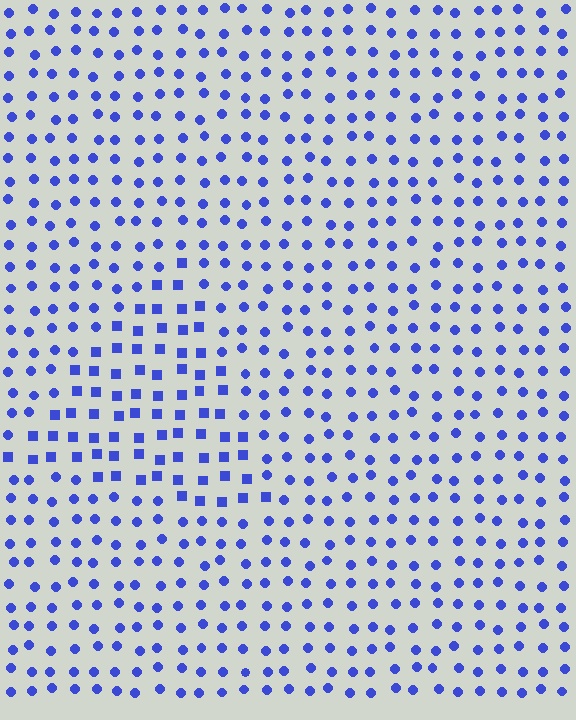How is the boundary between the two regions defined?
The boundary is defined by a change in element shape: squares inside vs. circles outside. All elements share the same color and spacing.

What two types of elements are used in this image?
The image uses squares inside the triangle region and circles outside it.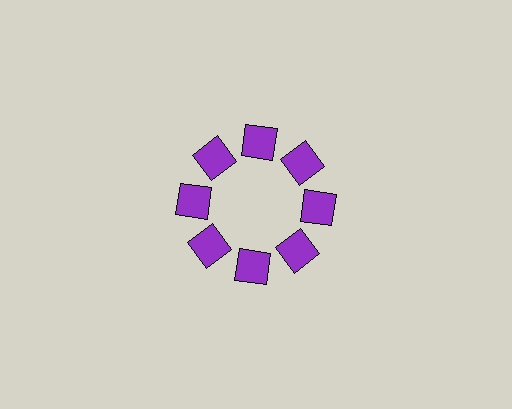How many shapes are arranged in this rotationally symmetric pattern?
There are 8 shapes, arranged in 8 groups of 1.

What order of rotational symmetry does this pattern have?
This pattern has 8-fold rotational symmetry.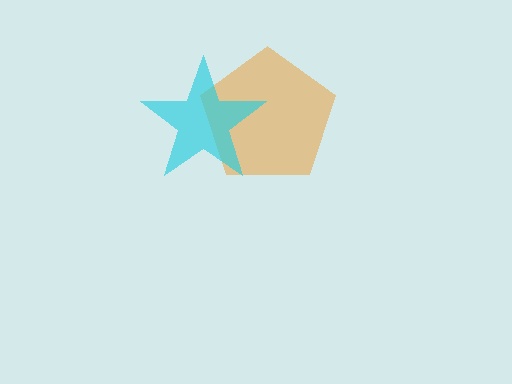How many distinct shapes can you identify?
There are 2 distinct shapes: an orange pentagon, a cyan star.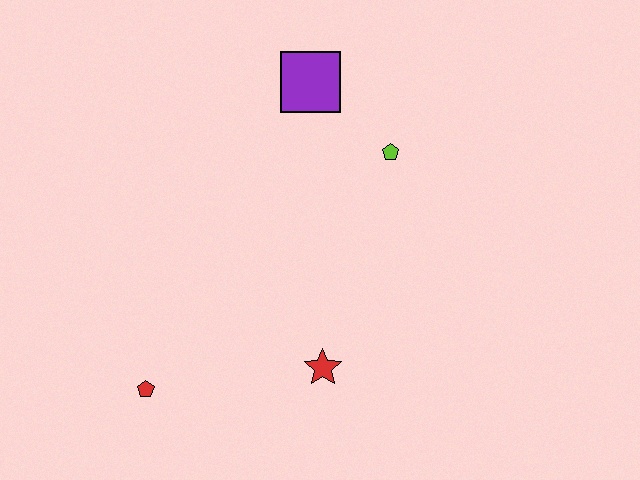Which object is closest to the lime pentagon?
The purple square is closest to the lime pentagon.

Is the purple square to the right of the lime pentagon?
No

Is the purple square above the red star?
Yes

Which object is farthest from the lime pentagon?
The red pentagon is farthest from the lime pentagon.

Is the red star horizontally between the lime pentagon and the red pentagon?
Yes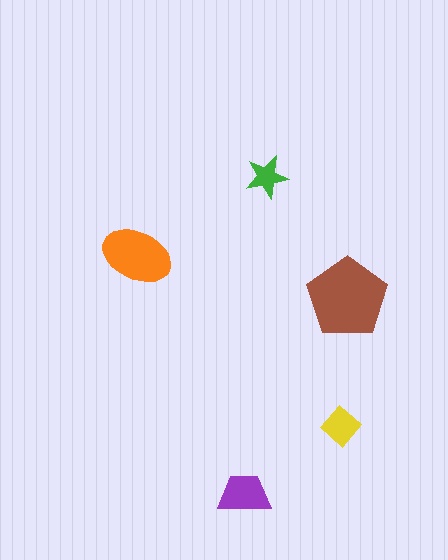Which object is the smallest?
The green star.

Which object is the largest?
The brown pentagon.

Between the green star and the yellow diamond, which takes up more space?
The yellow diamond.